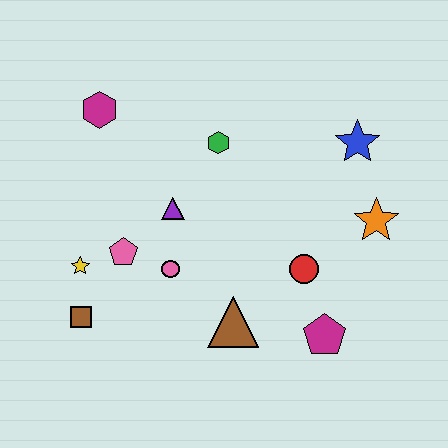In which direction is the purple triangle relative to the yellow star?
The purple triangle is to the right of the yellow star.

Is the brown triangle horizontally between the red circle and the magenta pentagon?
No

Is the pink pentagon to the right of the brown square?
Yes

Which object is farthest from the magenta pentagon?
The magenta hexagon is farthest from the magenta pentagon.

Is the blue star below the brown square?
No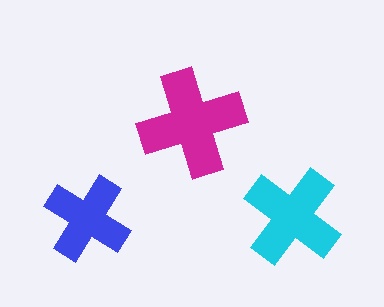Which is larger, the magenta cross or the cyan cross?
The magenta one.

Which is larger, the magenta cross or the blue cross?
The magenta one.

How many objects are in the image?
There are 3 objects in the image.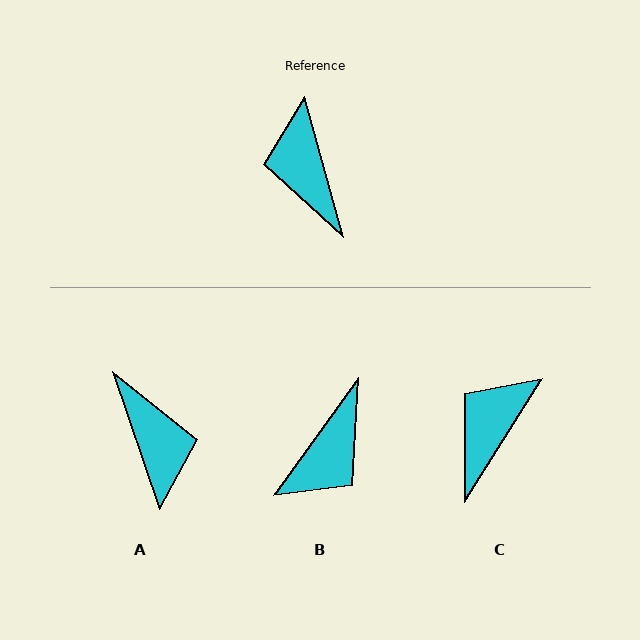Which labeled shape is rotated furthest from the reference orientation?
A, about 176 degrees away.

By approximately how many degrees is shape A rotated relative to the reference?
Approximately 176 degrees clockwise.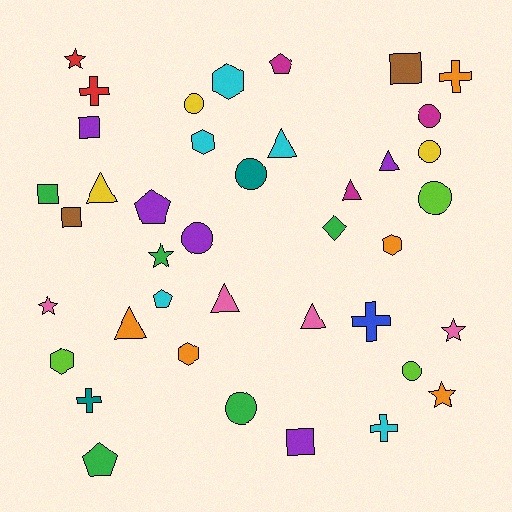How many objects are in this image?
There are 40 objects.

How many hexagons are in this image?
There are 5 hexagons.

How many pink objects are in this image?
There are 4 pink objects.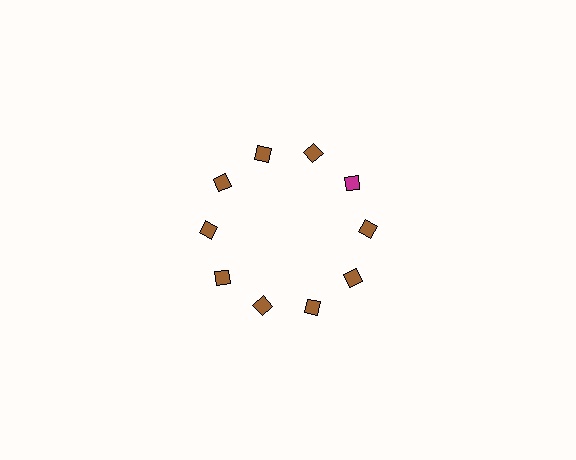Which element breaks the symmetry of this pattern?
The magenta diamond at roughly the 2 o'clock position breaks the symmetry. All other shapes are brown diamonds.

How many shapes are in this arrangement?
There are 10 shapes arranged in a ring pattern.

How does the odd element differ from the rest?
It has a different color: magenta instead of brown.